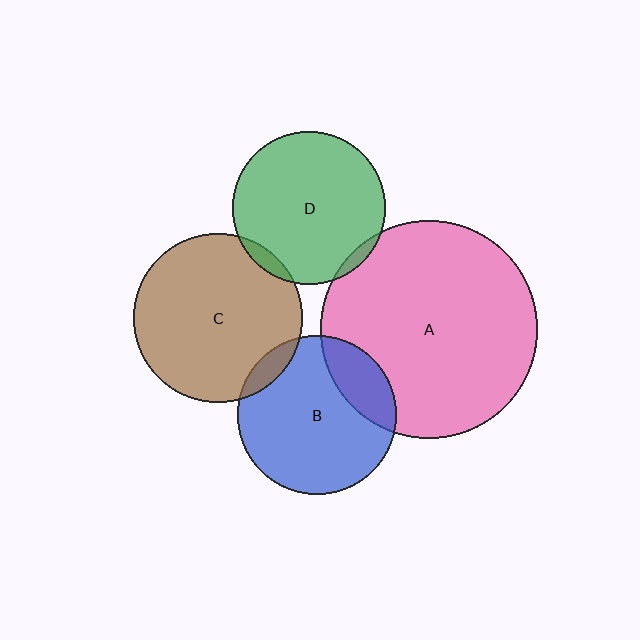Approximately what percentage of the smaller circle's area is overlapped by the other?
Approximately 5%.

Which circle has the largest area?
Circle A (pink).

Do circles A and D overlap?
Yes.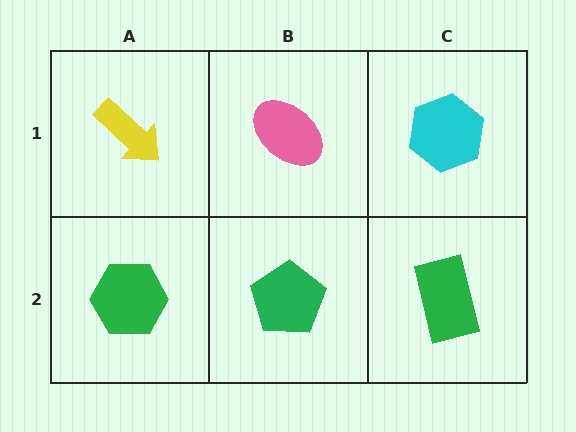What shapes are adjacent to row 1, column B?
A green pentagon (row 2, column B), a yellow arrow (row 1, column A), a cyan hexagon (row 1, column C).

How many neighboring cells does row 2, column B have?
3.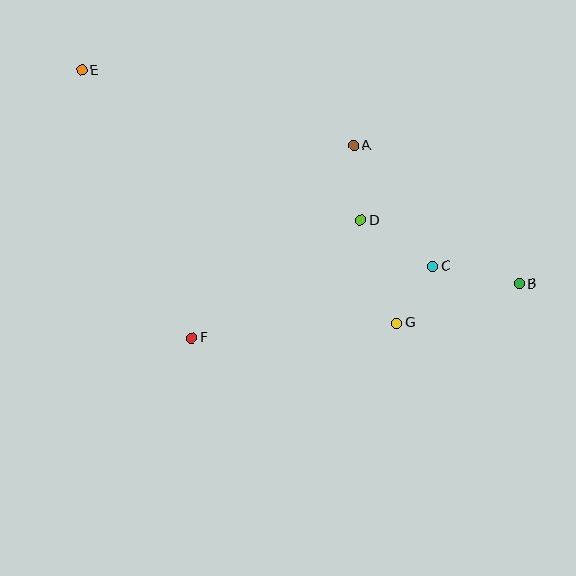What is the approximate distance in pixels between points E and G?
The distance between E and G is approximately 404 pixels.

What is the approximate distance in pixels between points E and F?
The distance between E and F is approximately 290 pixels.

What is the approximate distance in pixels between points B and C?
The distance between B and C is approximately 88 pixels.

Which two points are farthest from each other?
Points B and E are farthest from each other.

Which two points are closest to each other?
Points C and G are closest to each other.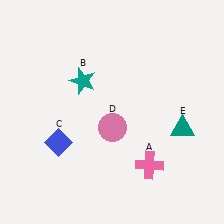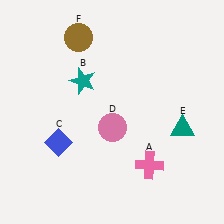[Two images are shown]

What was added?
A brown circle (F) was added in Image 2.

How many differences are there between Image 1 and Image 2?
There is 1 difference between the two images.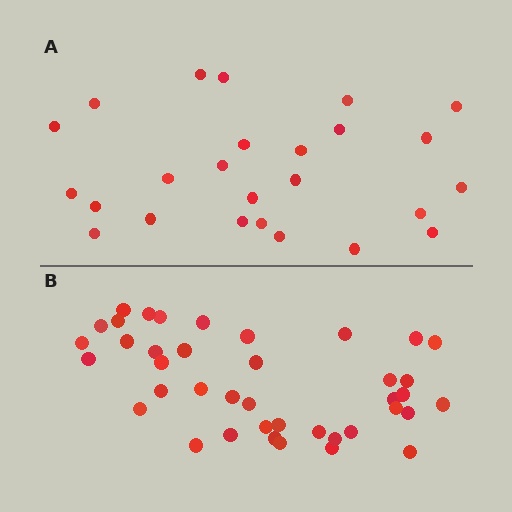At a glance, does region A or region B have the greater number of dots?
Region B (the bottom region) has more dots.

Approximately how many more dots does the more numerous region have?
Region B has approximately 15 more dots than region A.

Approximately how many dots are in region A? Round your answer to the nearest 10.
About 20 dots. (The exact count is 25, which rounds to 20.)